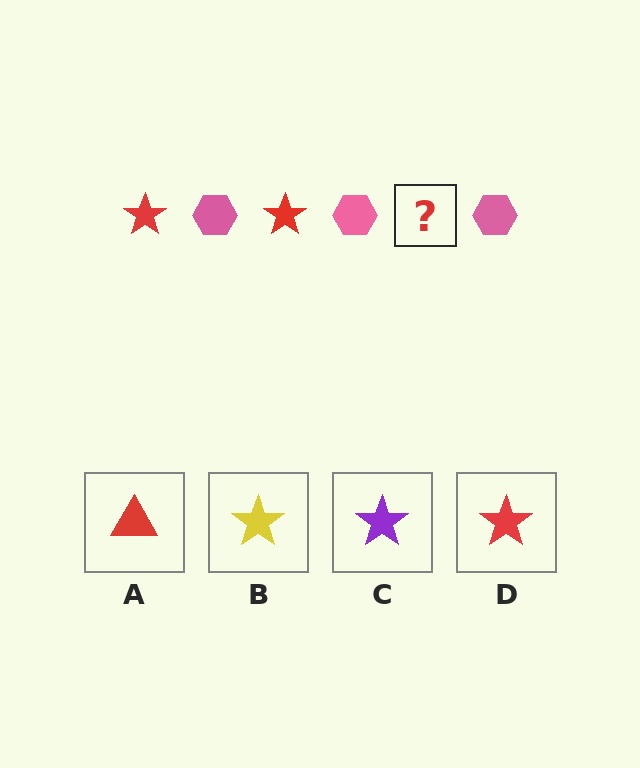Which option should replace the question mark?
Option D.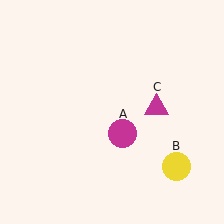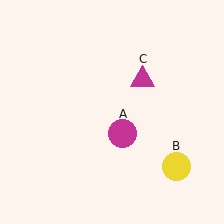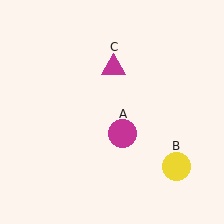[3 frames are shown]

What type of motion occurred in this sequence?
The magenta triangle (object C) rotated counterclockwise around the center of the scene.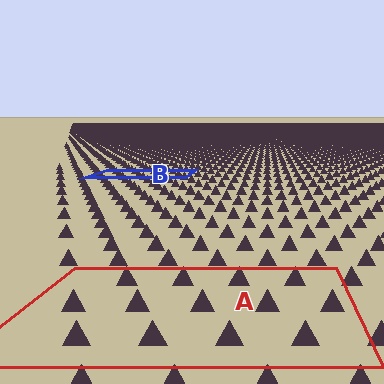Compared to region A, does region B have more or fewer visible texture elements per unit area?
Region B has more texture elements per unit area — they are packed more densely because it is farther away.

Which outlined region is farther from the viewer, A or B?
Region B is farther from the viewer — the texture elements inside it appear smaller and more densely packed.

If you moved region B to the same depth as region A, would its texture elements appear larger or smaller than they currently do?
They would appear larger. At a closer depth, the same texture elements are projected at a bigger on-screen size.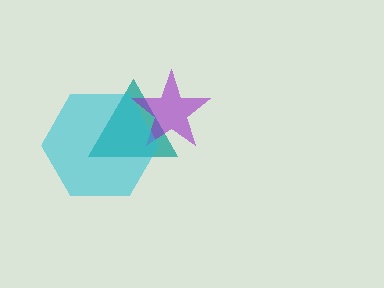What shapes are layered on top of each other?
The layered shapes are: a teal triangle, a purple star, a cyan hexagon.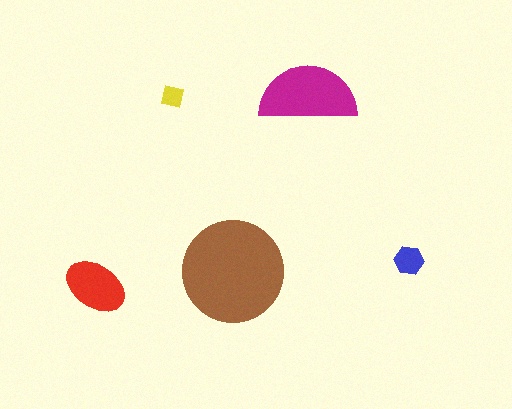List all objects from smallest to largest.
The yellow square, the blue hexagon, the red ellipse, the magenta semicircle, the brown circle.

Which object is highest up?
The magenta semicircle is topmost.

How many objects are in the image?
There are 5 objects in the image.